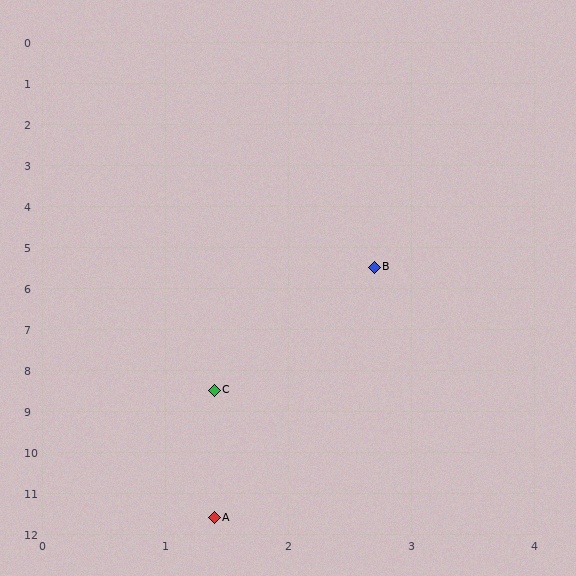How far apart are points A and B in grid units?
Points A and B are about 6.2 grid units apart.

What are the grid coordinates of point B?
Point B is at approximately (2.7, 5.5).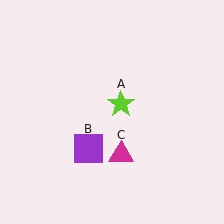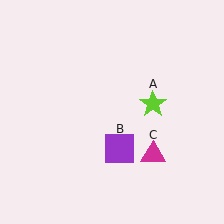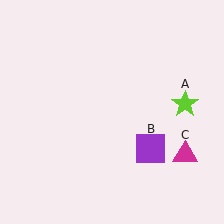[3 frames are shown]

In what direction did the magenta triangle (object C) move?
The magenta triangle (object C) moved right.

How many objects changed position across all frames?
3 objects changed position: lime star (object A), purple square (object B), magenta triangle (object C).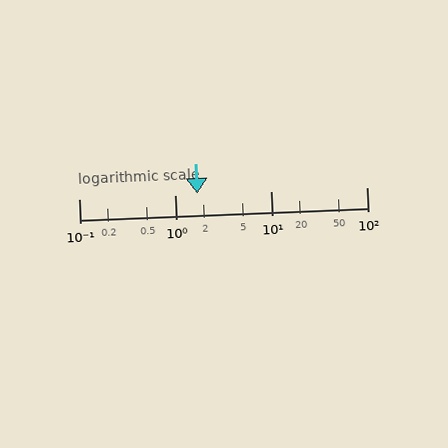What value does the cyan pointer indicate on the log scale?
The pointer indicates approximately 1.7.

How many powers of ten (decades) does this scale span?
The scale spans 3 decades, from 0.1 to 100.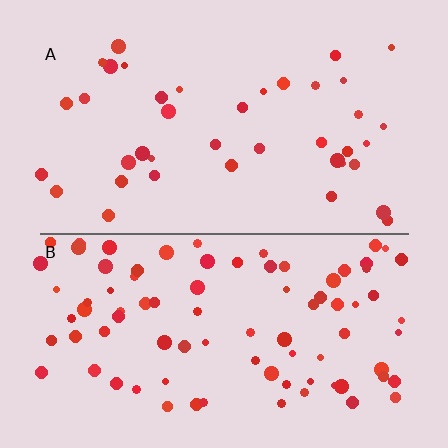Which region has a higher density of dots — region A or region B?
B (the bottom).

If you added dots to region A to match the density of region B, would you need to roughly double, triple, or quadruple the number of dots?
Approximately double.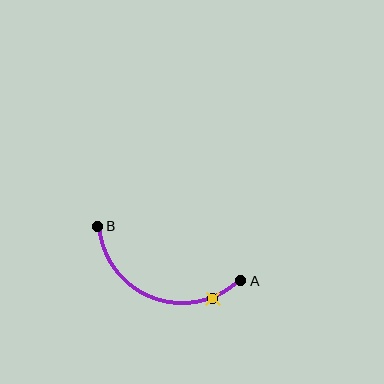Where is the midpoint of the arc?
The arc midpoint is the point on the curve farthest from the straight line joining A and B. It sits below that line.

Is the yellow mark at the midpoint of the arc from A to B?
No. The yellow mark lies on the arc but is closer to endpoint A. The arc midpoint would be at the point on the curve equidistant along the arc from both A and B.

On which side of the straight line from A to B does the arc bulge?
The arc bulges below the straight line connecting A and B.